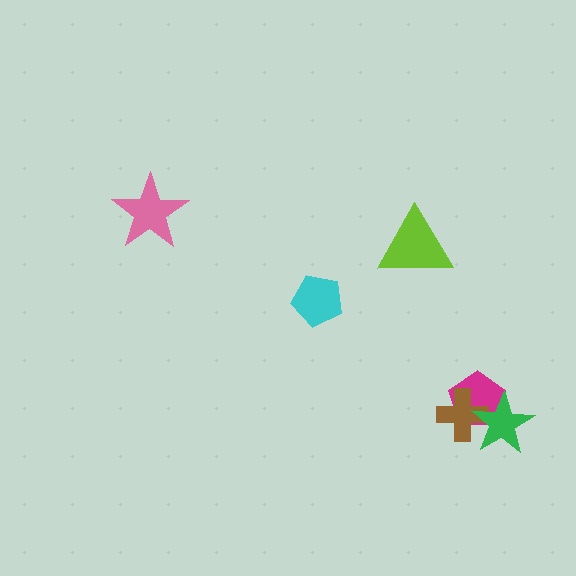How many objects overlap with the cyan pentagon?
0 objects overlap with the cyan pentagon.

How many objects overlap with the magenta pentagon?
2 objects overlap with the magenta pentagon.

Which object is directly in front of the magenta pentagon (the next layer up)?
The brown cross is directly in front of the magenta pentagon.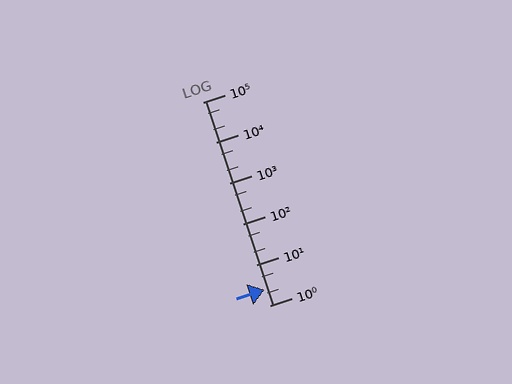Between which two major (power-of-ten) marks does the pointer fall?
The pointer is between 1 and 10.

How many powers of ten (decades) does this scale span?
The scale spans 5 decades, from 1 to 100000.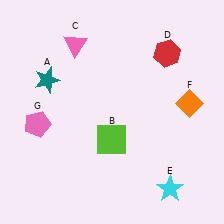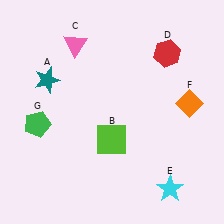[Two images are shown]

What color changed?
The pentagon (G) changed from pink in Image 1 to green in Image 2.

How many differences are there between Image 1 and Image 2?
There is 1 difference between the two images.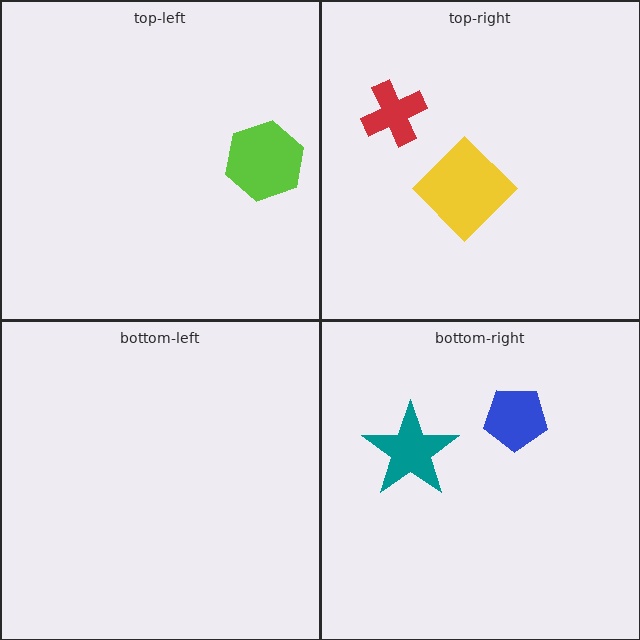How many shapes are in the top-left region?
1.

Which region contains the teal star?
The bottom-right region.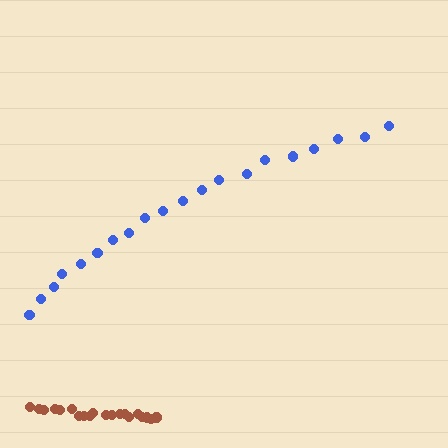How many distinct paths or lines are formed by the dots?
There are 2 distinct paths.